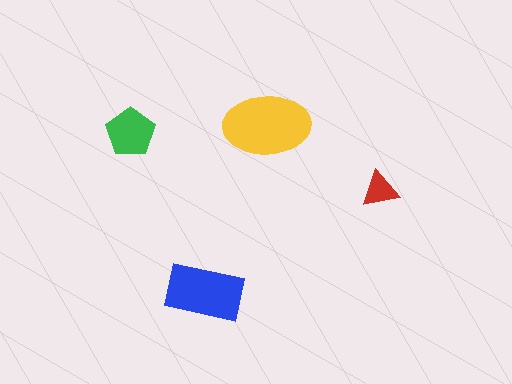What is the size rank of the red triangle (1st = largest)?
4th.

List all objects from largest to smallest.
The yellow ellipse, the blue rectangle, the green pentagon, the red triangle.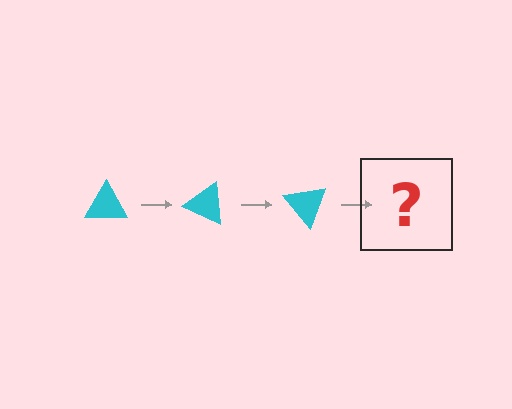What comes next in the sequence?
The next element should be a cyan triangle rotated 75 degrees.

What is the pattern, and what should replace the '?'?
The pattern is that the triangle rotates 25 degrees each step. The '?' should be a cyan triangle rotated 75 degrees.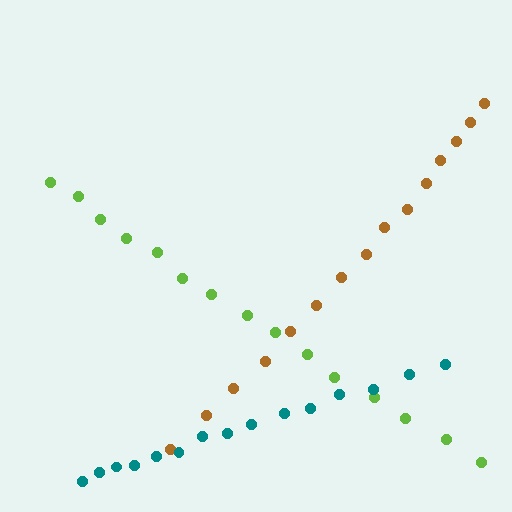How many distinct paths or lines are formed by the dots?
There are 3 distinct paths.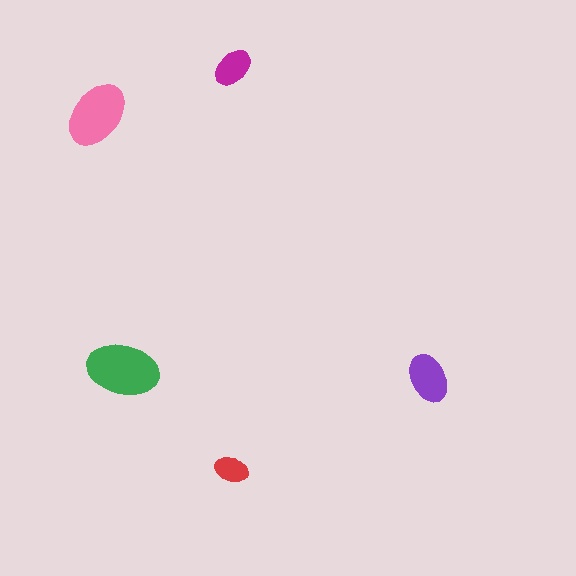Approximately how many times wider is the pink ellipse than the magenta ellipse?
About 1.5 times wider.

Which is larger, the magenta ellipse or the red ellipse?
The magenta one.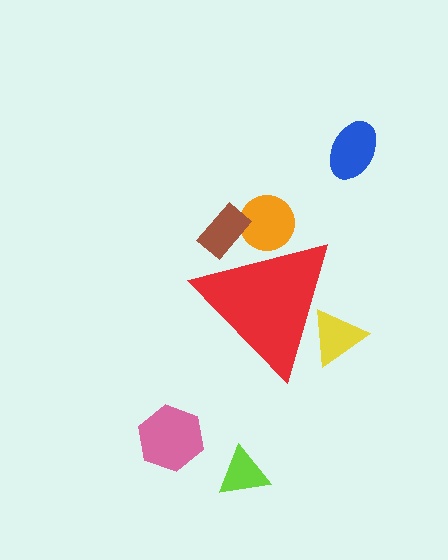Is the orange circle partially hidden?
Yes, the orange circle is partially hidden behind the red triangle.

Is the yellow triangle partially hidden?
Yes, the yellow triangle is partially hidden behind the red triangle.